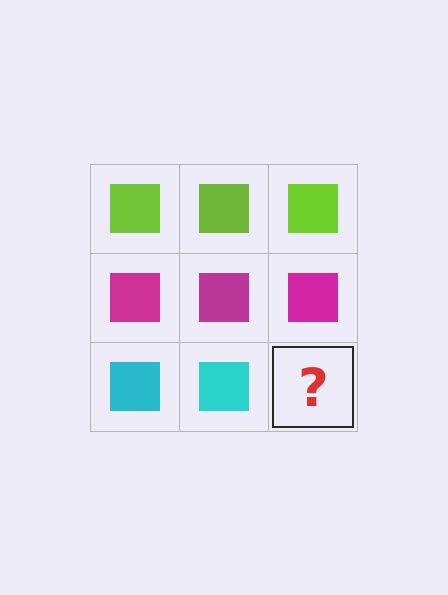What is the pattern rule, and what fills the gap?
The rule is that each row has a consistent color. The gap should be filled with a cyan square.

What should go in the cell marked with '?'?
The missing cell should contain a cyan square.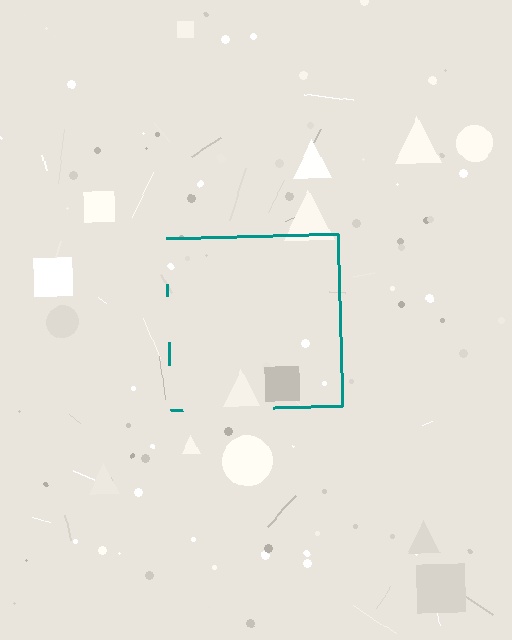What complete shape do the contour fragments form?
The contour fragments form a square.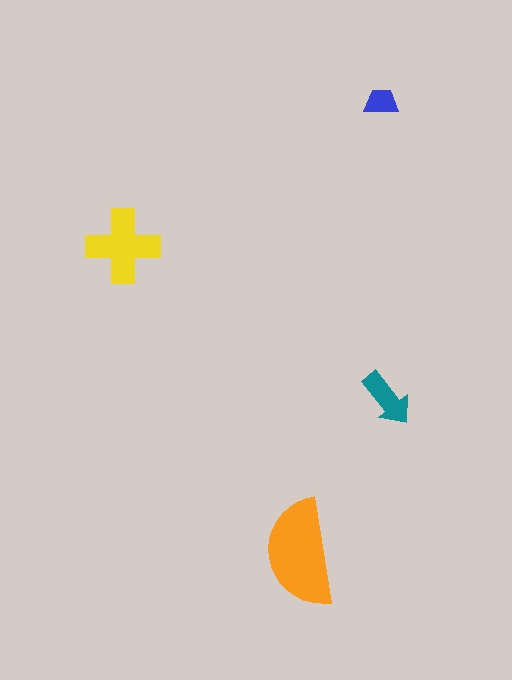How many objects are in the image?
There are 4 objects in the image.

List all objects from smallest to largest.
The blue trapezoid, the teal arrow, the yellow cross, the orange semicircle.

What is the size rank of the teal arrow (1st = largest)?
3rd.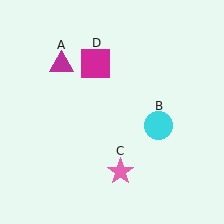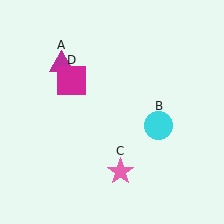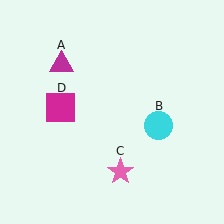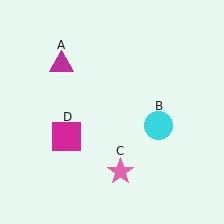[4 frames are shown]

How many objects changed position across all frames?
1 object changed position: magenta square (object D).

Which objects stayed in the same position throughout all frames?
Magenta triangle (object A) and cyan circle (object B) and pink star (object C) remained stationary.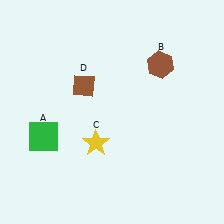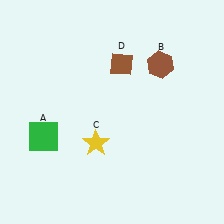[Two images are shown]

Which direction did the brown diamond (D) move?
The brown diamond (D) moved right.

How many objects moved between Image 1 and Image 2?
1 object moved between the two images.